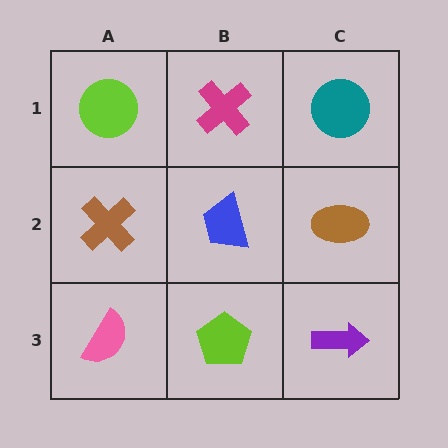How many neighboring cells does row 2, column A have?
3.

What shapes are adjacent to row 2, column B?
A magenta cross (row 1, column B), a lime pentagon (row 3, column B), a brown cross (row 2, column A), a brown ellipse (row 2, column C).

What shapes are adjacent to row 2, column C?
A teal circle (row 1, column C), a purple arrow (row 3, column C), a blue trapezoid (row 2, column B).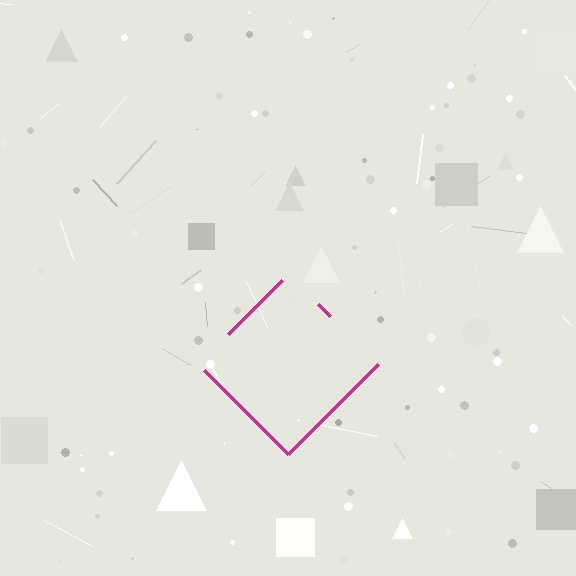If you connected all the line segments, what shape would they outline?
They would outline a diamond.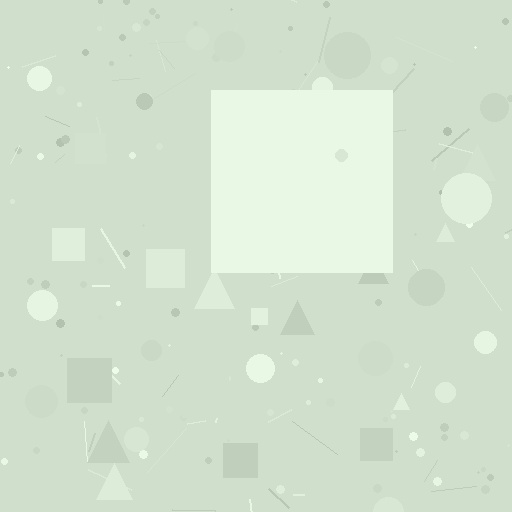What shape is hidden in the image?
A square is hidden in the image.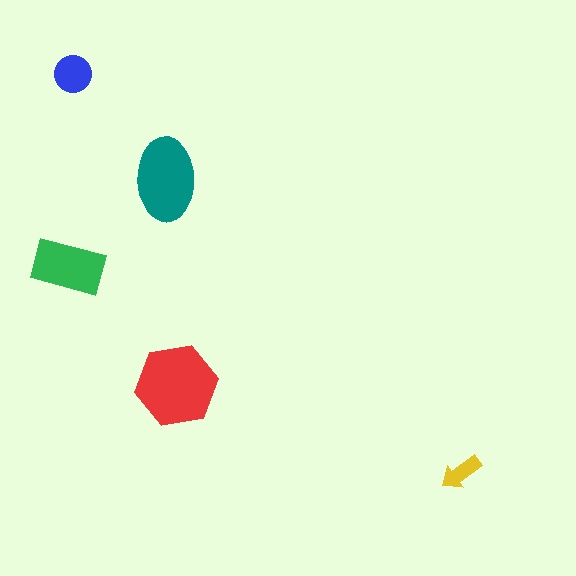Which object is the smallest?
The yellow arrow.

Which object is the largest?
The red hexagon.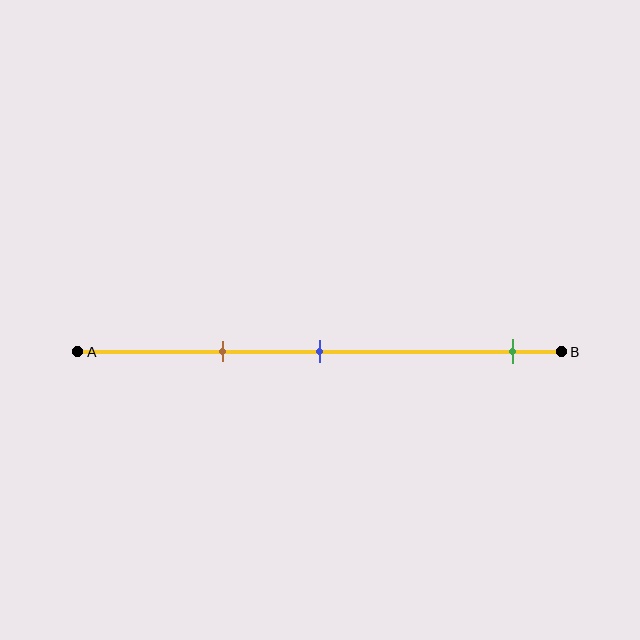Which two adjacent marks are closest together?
The brown and blue marks are the closest adjacent pair.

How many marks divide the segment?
There are 3 marks dividing the segment.